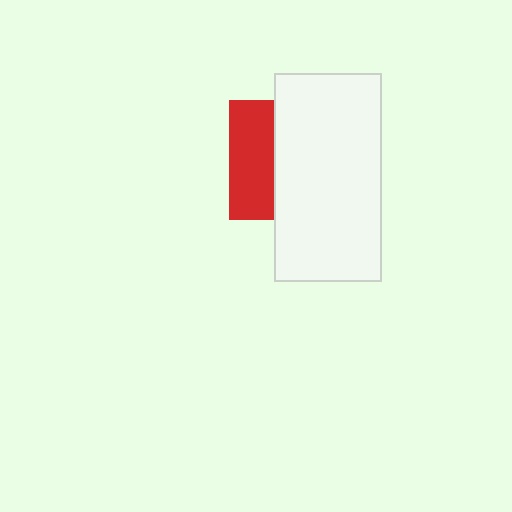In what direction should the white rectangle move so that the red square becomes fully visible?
The white rectangle should move right. That is the shortest direction to clear the overlap and leave the red square fully visible.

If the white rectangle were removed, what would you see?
You would see the complete red square.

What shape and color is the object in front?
The object in front is a white rectangle.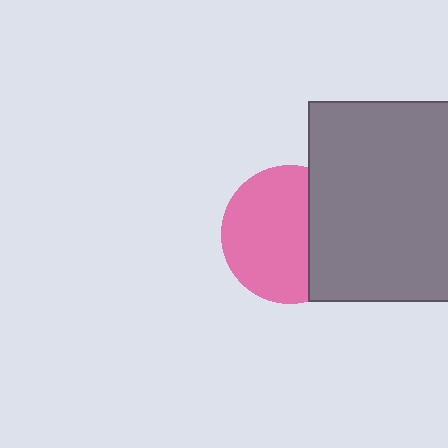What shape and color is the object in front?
The object in front is a gray rectangle.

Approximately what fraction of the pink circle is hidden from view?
Roughly 34% of the pink circle is hidden behind the gray rectangle.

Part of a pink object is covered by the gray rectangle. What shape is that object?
It is a circle.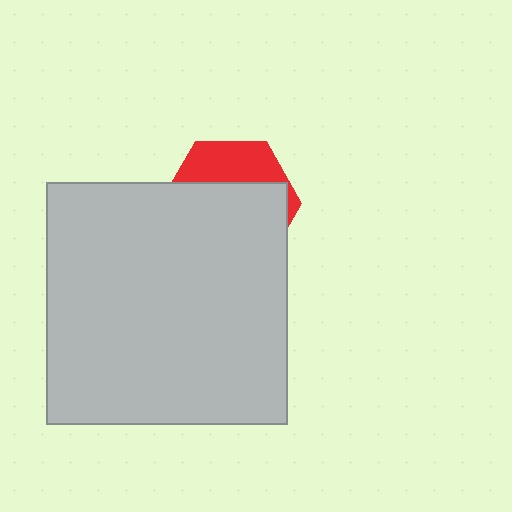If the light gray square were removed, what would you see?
You would see the complete red hexagon.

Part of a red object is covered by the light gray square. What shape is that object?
It is a hexagon.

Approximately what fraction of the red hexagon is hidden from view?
Roughly 69% of the red hexagon is hidden behind the light gray square.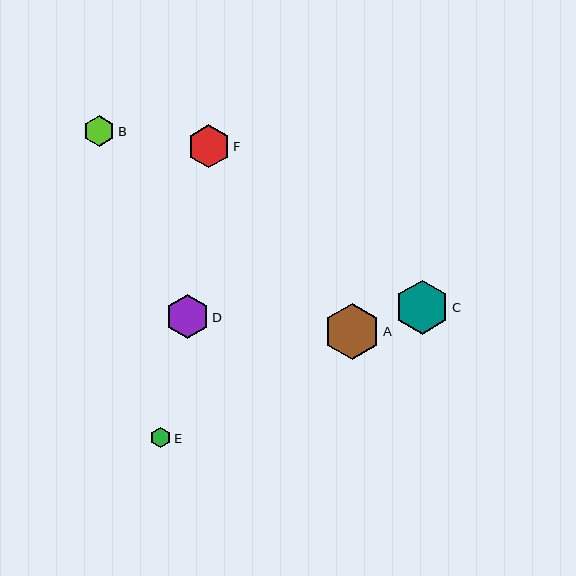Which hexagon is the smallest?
Hexagon E is the smallest with a size of approximately 20 pixels.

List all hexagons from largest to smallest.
From largest to smallest: A, C, D, F, B, E.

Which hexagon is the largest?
Hexagon A is the largest with a size of approximately 56 pixels.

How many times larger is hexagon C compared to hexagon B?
Hexagon C is approximately 1.7 times the size of hexagon B.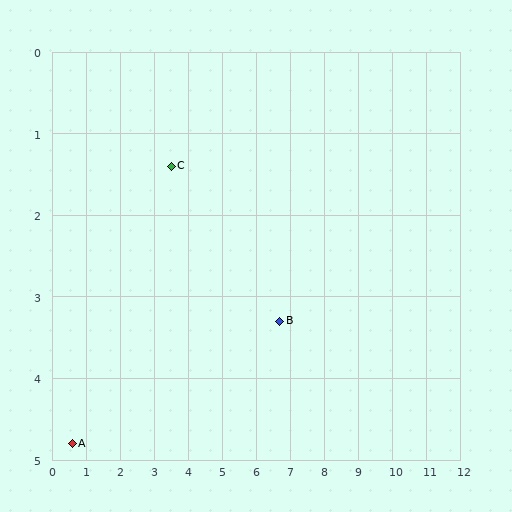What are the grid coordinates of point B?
Point B is at approximately (6.7, 3.3).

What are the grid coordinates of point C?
Point C is at approximately (3.5, 1.4).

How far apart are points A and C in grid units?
Points A and C are about 4.5 grid units apart.